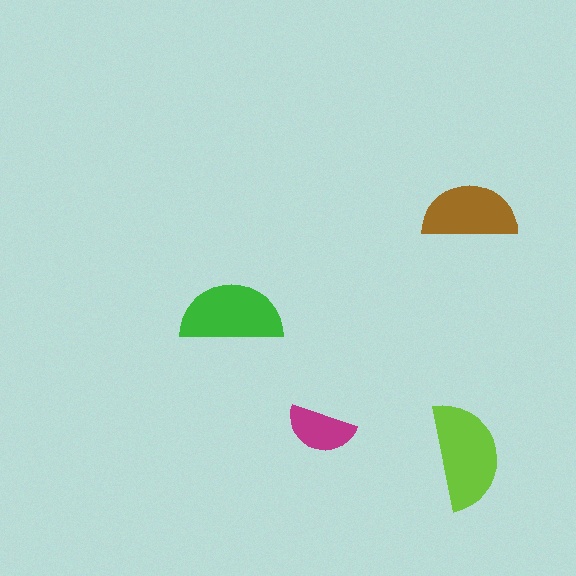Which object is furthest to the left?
The green semicircle is leftmost.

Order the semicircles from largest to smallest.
the lime one, the green one, the brown one, the magenta one.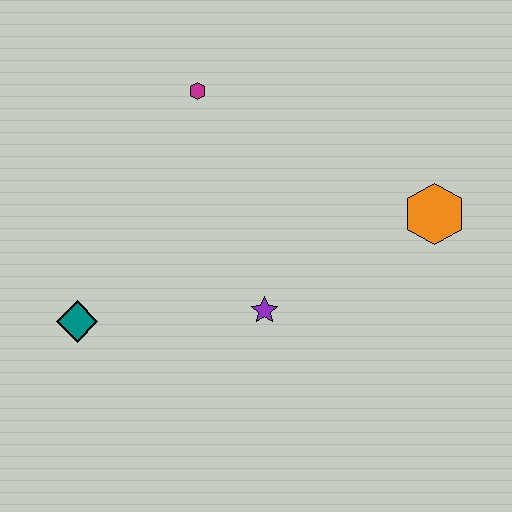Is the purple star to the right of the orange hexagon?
No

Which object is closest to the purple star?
The teal diamond is closest to the purple star.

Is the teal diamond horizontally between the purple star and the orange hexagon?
No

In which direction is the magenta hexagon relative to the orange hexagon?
The magenta hexagon is to the left of the orange hexagon.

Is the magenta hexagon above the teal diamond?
Yes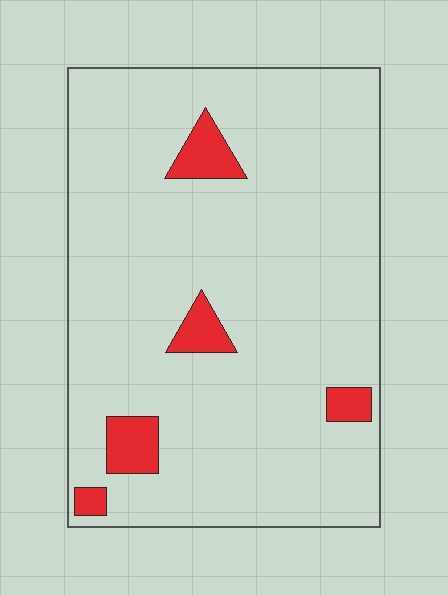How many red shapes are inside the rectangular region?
5.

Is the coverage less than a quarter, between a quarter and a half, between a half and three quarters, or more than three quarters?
Less than a quarter.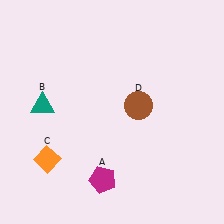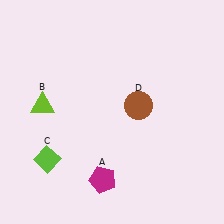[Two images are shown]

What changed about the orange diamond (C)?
In Image 1, C is orange. In Image 2, it changed to lime.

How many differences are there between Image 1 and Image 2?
There are 2 differences between the two images.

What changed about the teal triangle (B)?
In Image 1, B is teal. In Image 2, it changed to lime.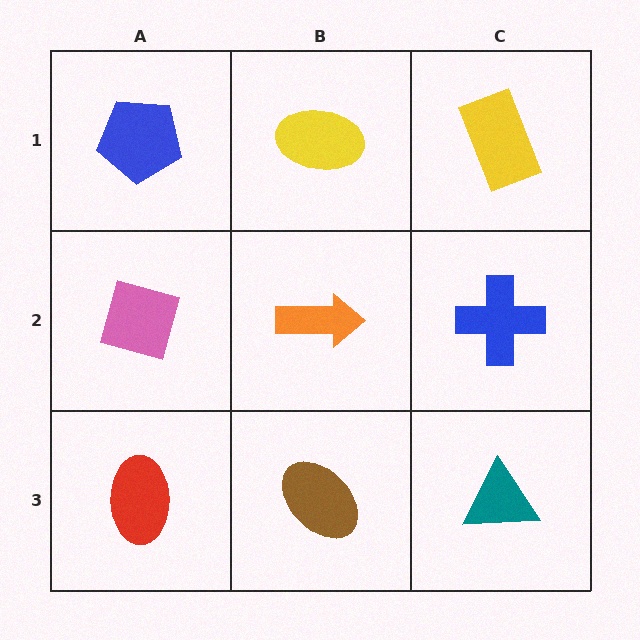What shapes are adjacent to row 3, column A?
A pink diamond (row 2, column A), a brown ellipse (row 3, column B).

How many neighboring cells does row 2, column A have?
3.